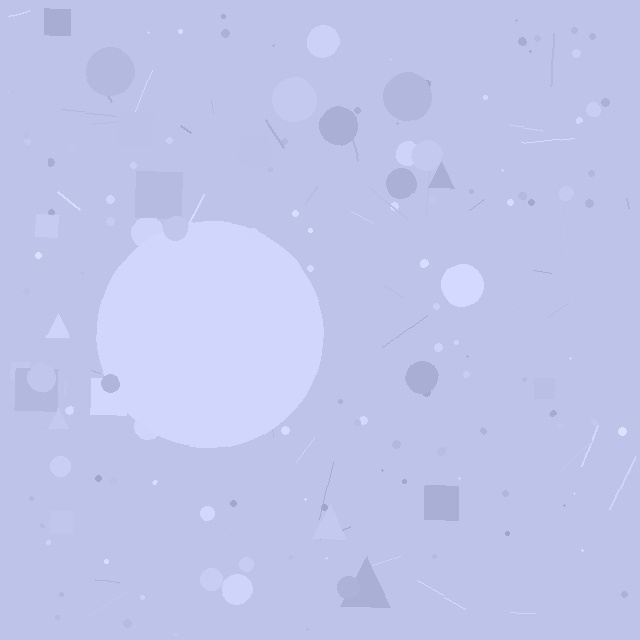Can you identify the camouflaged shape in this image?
The camouflaged shape is a circle.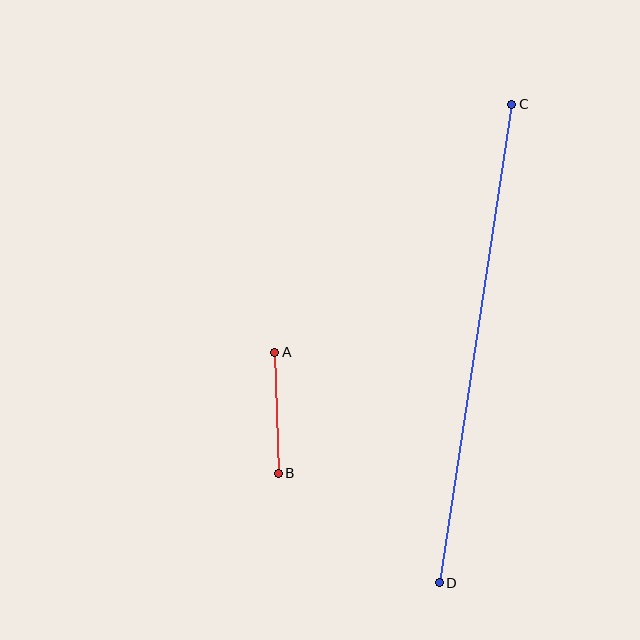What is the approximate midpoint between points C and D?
The midpoint is at approximately (475, 344) pixels.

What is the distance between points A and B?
The distance is approximately 121 pixels.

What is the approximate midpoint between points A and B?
The midpoint is at approximately (277, 413) pixels.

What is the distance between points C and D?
The distance is approximately 484 pixels.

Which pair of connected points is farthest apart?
Points C and D are farthest apart.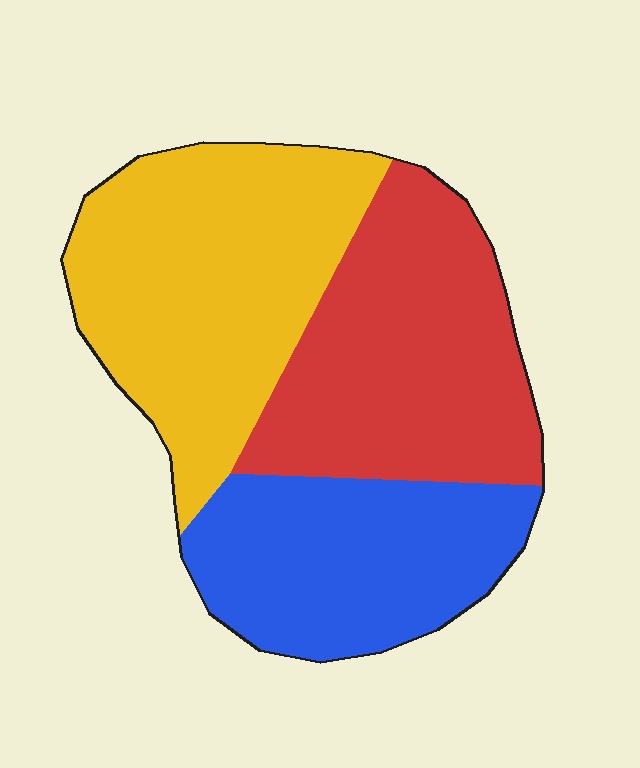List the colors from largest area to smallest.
From largest to smallest: yellow, red, blue.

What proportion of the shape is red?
Red covers 34% of the shape.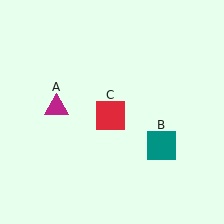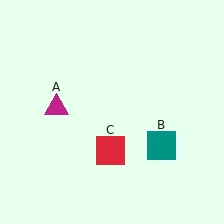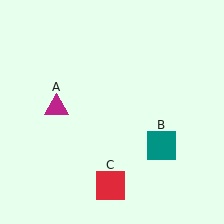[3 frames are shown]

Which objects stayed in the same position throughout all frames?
Magenta triangle (object A) and teal square (object B) remained stationary.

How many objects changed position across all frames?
1 object changed position: red square (object C).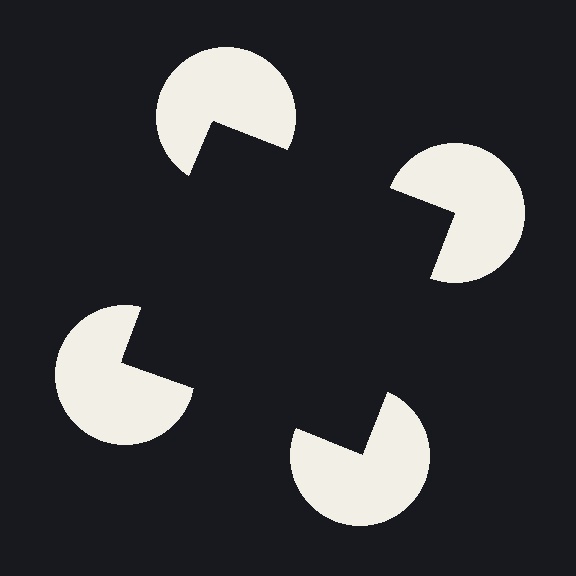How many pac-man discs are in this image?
There are 4 — one at each vertex of the illusory square.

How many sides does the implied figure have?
4 sides.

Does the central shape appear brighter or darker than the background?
It typically appears slightly darker than the background, even though no actual brightness change is drawn.